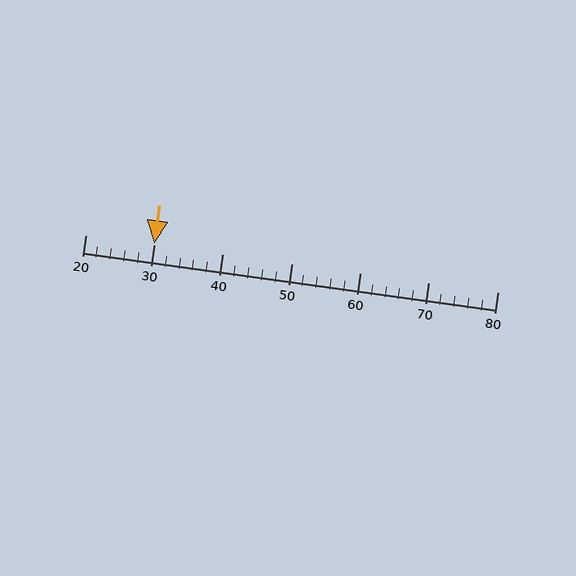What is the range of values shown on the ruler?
The ruler shows values from 20 to 80.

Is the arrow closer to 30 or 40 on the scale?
The arrow is closer to 30.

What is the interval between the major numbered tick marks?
The major tick marks are spaced 10 units apart.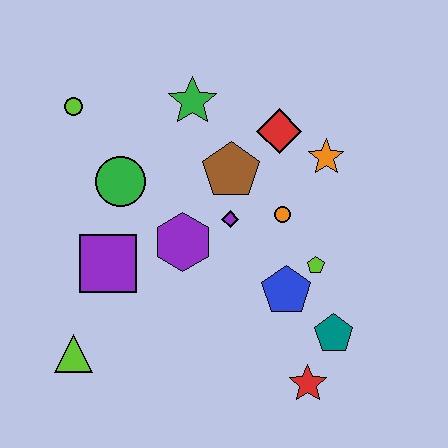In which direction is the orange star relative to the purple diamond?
The orange star is to the right of the purple diamond.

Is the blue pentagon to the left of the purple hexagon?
No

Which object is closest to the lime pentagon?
The blue pentagon is closest to the lime pentagon.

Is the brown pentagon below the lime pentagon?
No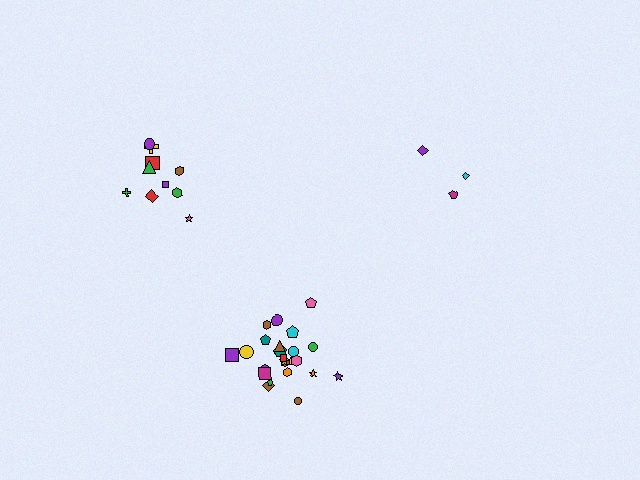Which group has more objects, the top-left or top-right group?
The top-left group.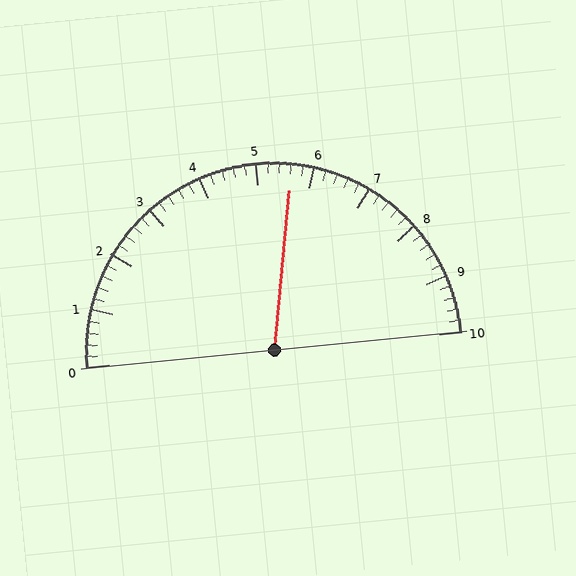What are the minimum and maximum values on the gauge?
The gauge ranges from 0 to 10.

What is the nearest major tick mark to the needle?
The nearest major tick mark is 6.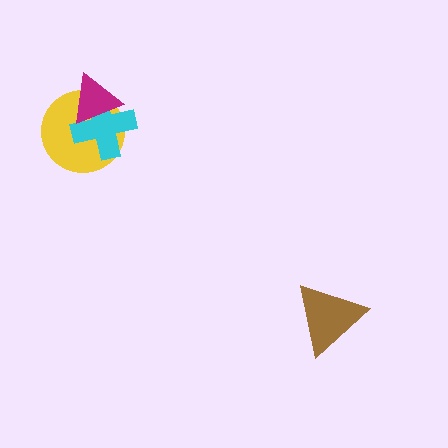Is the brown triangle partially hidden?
No, no other shape covers it.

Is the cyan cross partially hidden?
Yes, it is partially covered by another shape.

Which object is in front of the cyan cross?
The magenta triangle is in front of the cyan cross.